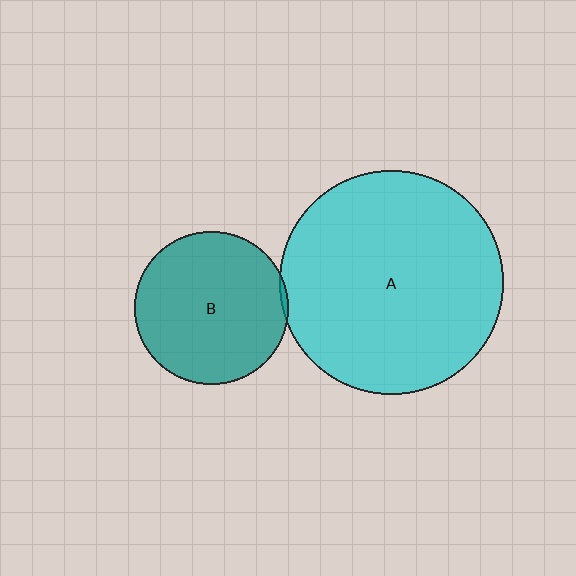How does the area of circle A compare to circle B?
Approximately 2.1 times.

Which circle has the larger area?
Circle A (cyan).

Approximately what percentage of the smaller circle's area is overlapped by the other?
Approximately 5%.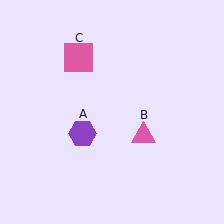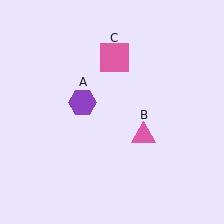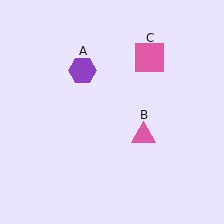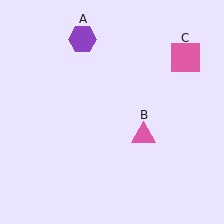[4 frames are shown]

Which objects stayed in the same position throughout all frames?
Pink triangle (object B) remained stationary.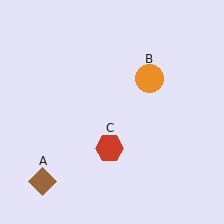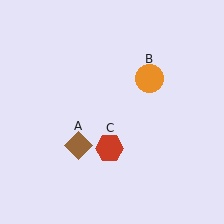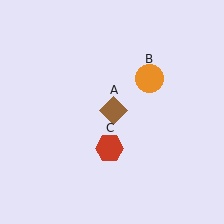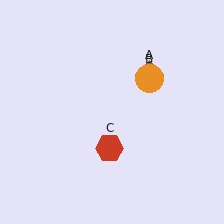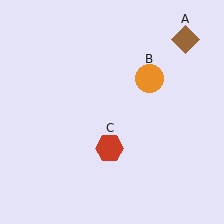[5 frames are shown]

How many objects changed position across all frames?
1 object changed position: brown diamond (object A).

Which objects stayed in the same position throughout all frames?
Orange circle (object B) and red hexagon (object C) remained stationary.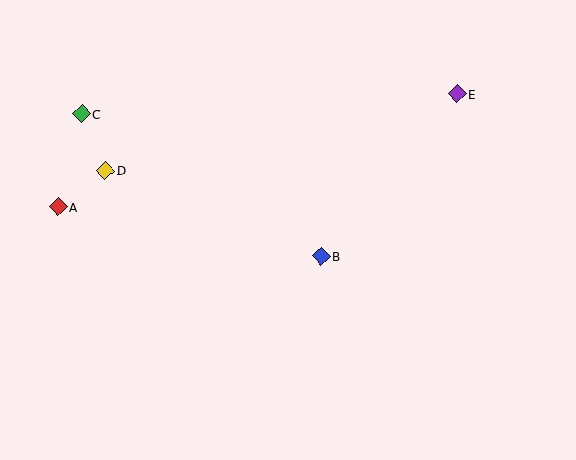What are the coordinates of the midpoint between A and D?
The midpoint between A and D is at (82, 189).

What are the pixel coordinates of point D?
Point D is at (106, 171).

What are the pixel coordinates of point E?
Point E is at (457, 93).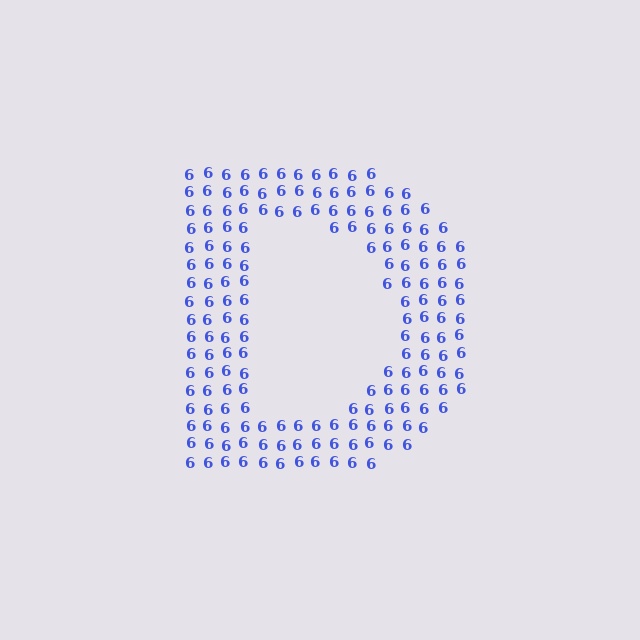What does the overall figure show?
The overall figure shows the letter D.